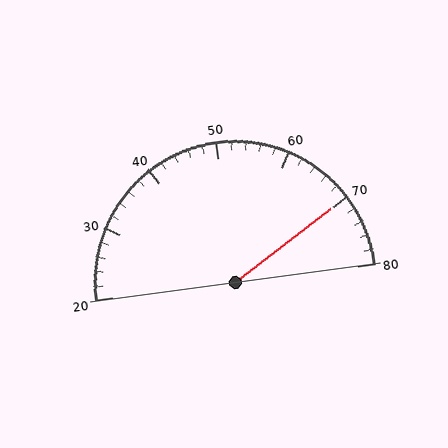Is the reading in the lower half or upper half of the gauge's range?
The reading is in the upper half of the range (20 to 80).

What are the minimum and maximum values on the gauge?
The gauge ranges from 20 to 80.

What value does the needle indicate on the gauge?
The needle indicates approximately 70.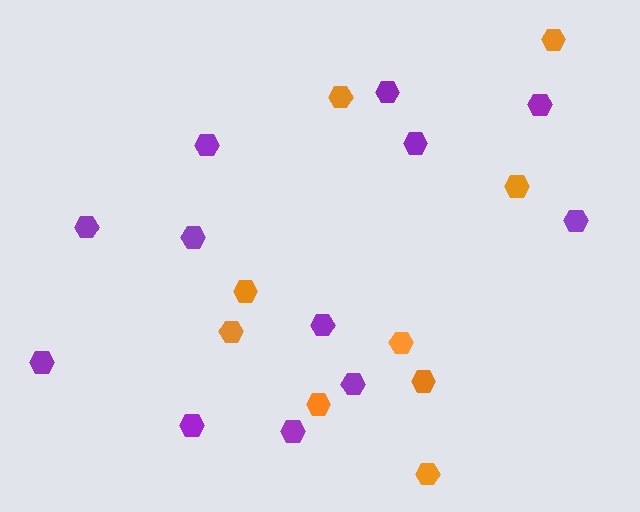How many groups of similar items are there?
There are 2 groups: one group of purple hexagons (12) and one group of orange hexagons (9).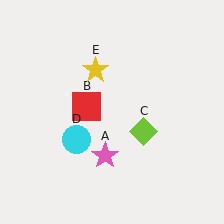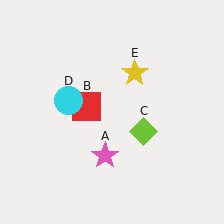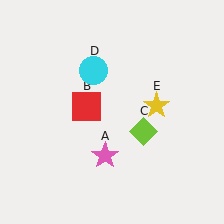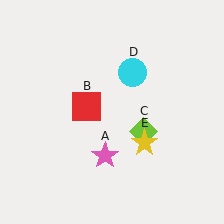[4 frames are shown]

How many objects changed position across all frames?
2 objects changed position: cyan circle (object D), yellow star (object E).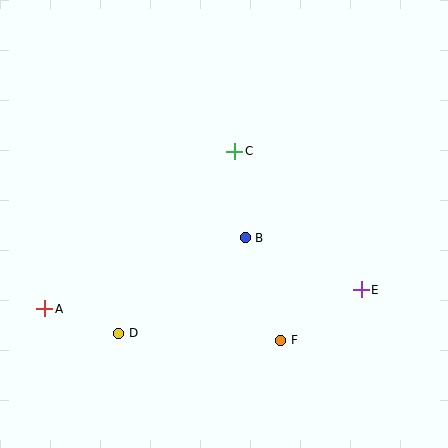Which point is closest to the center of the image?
Point B at (245, 238) is closest to the center.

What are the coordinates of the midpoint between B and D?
The midpoint between B and D is at (182, 286).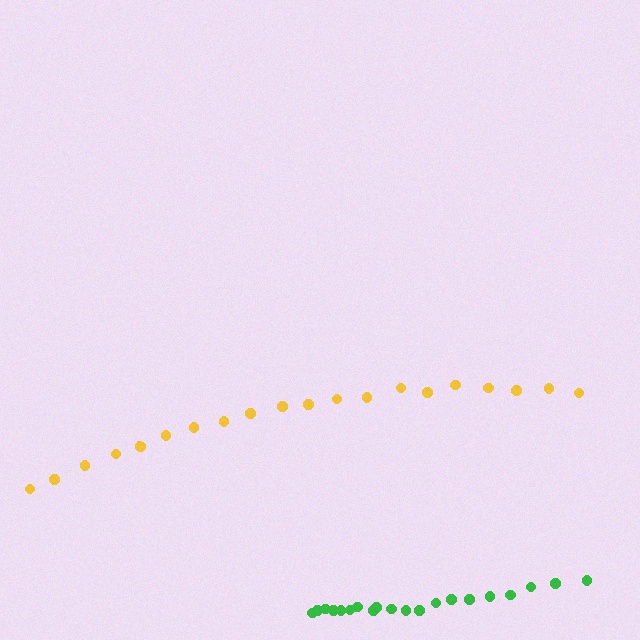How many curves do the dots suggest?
There are 2 distinct paths.